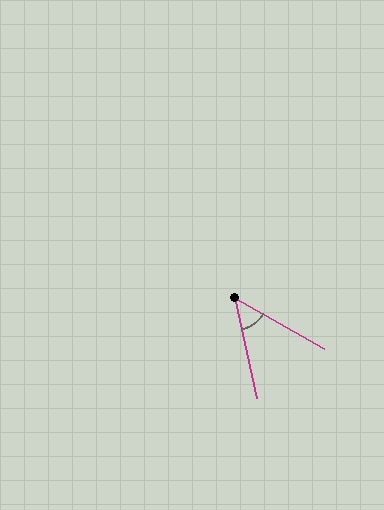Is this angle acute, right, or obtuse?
It is acute.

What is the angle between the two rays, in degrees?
Approximately 48 degrees.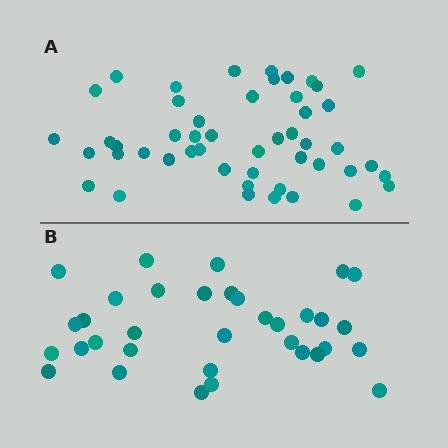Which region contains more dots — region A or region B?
Region A (the top region) has more dots.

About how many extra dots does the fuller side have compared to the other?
Region A has approximately 15 more dots than region B.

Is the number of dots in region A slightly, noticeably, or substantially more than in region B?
Region A has noticeably more, but not dramatically so. The ratio is roughly 1.4 to 1.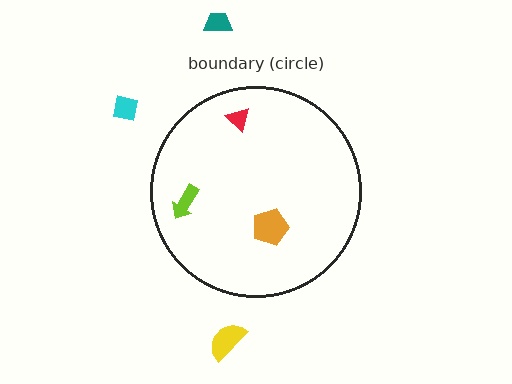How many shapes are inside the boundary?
3 inside, 3 outside.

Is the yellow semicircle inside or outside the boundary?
Outside.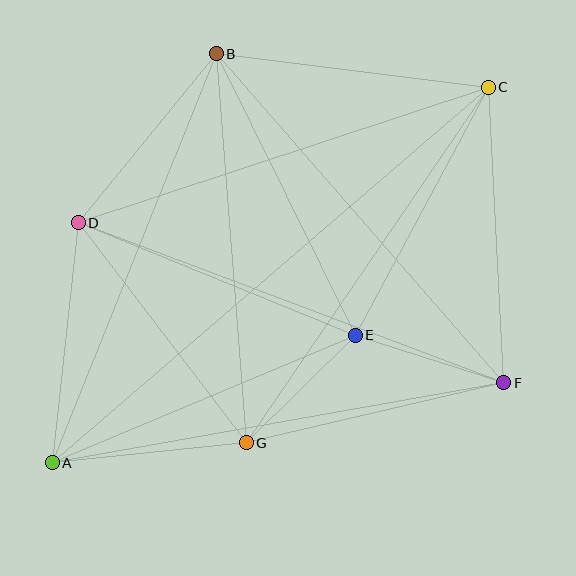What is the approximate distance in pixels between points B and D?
The distance between B and D is approximately 218 pixels.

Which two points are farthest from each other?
Points A and C are farthest from each other.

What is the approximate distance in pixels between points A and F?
The distance between A and F is approximately 458 pixels.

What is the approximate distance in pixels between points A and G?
The distance between A and G is approximately 195 pixels.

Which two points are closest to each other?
Points E and G are closest to each other.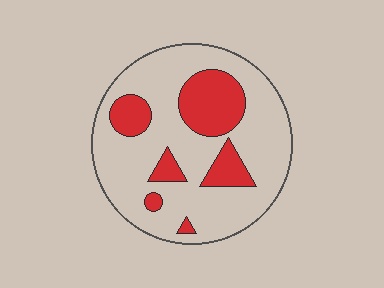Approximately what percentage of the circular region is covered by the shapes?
Approximately 25%.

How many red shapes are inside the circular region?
6.